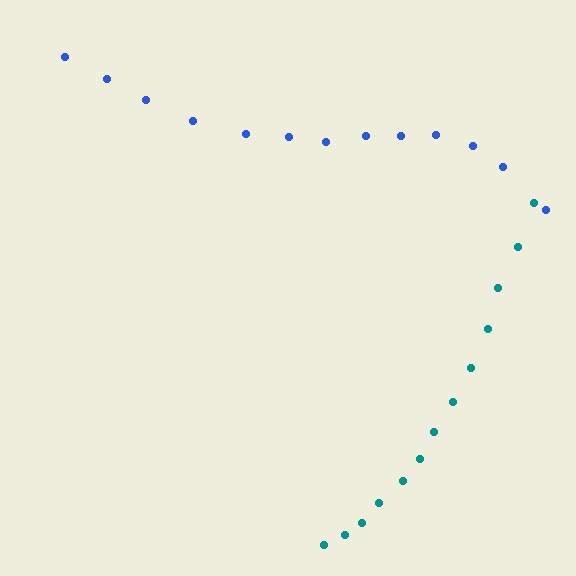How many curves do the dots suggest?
There are 2 distinct paths.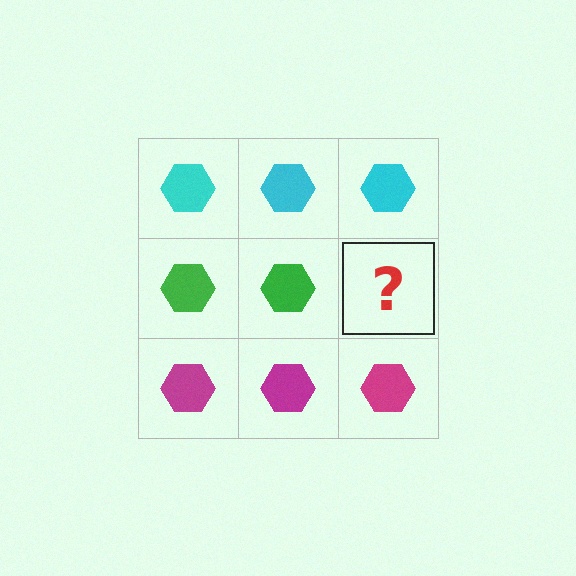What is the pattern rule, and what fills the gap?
The rule is that each row has a consistent color. The gap should be filled with a green hexagon.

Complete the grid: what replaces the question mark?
The question mark should be replaced with a green hexagon.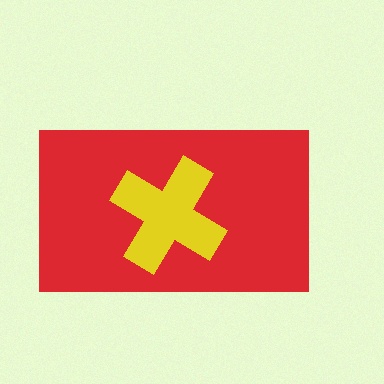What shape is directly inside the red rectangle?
The yellow cross.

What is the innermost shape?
The yellow cross.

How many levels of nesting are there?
2.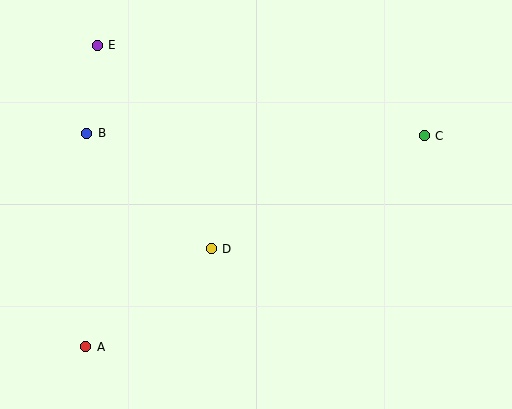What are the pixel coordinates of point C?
Point C is at (424, 136).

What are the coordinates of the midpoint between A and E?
The midpoint between A and E is at (92, 196).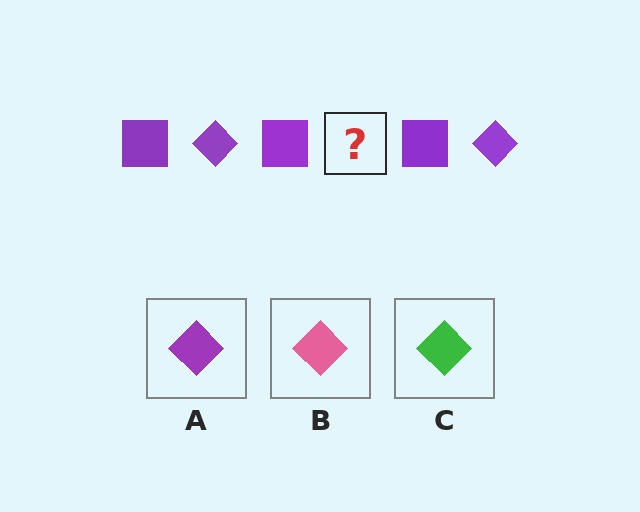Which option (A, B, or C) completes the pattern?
A.